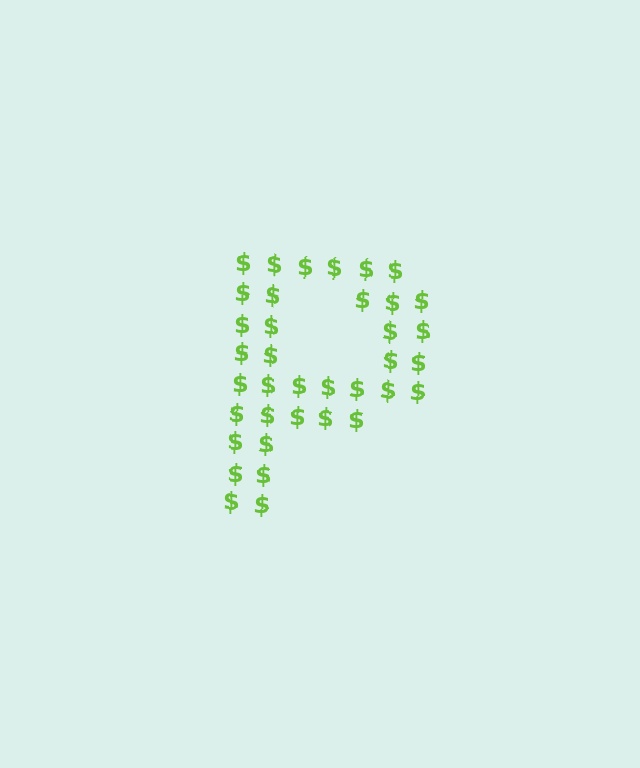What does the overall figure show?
The overall figure shows the letter P.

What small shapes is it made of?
It is made of small dollar signs.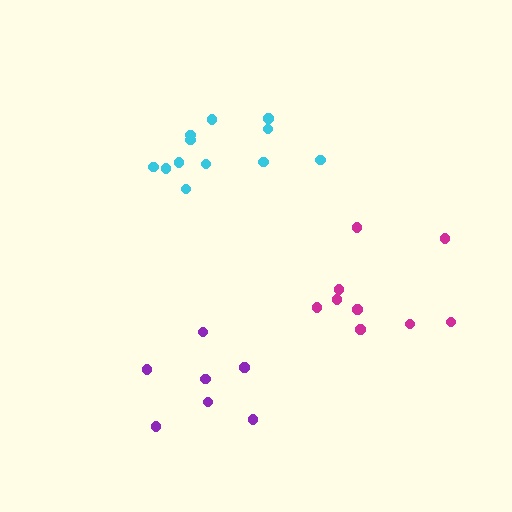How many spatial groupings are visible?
There are 3 spatial groupings.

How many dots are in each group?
Group 1: 12 dots, Group 2: 7 dots, Group 3: 9 dots (28 total).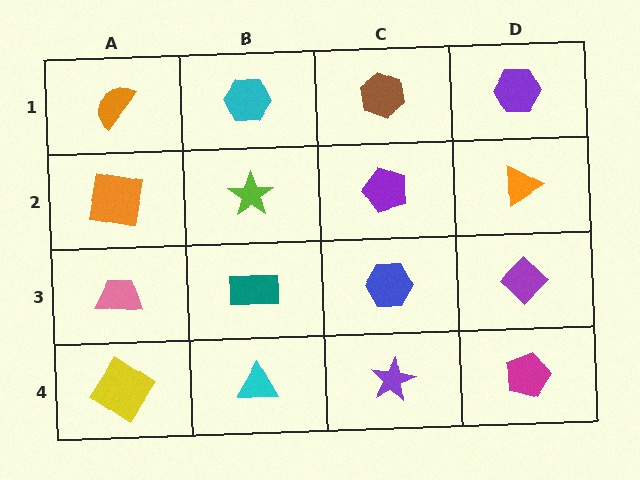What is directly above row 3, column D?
An orange triangle.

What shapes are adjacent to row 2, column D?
A purple hexagon (row 1, column D), a purple diamond (row 3, column D), a purple pentagon (row 2, column C).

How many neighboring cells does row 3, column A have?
3.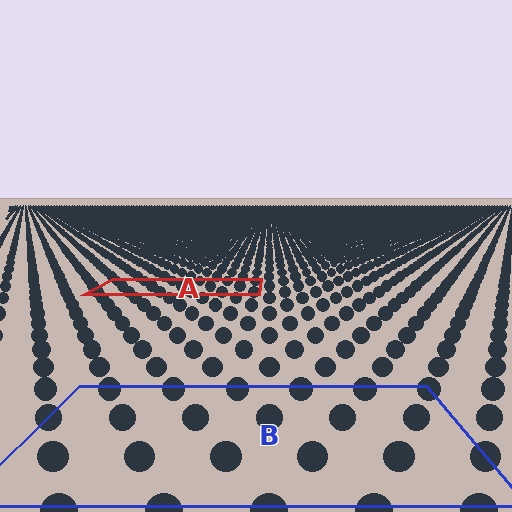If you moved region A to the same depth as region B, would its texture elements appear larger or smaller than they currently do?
They would appear larger. At a closer depth, the same texture elements are projected at a bigger on-screen size.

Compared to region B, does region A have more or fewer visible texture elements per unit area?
Region A has more texture elements per unit area — they are packed more densely because it is farther away.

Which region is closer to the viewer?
Region B is closer. The texture elements there are larger and more spread out.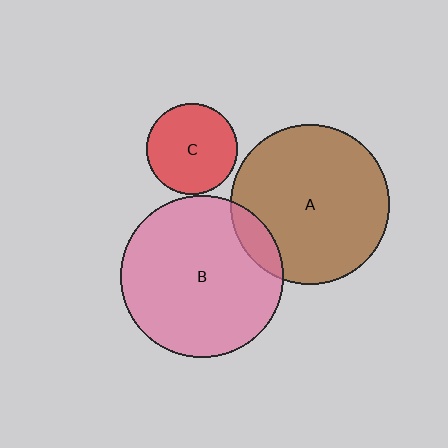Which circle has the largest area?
Circle B (pink).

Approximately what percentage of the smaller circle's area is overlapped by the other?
Approximately 10%.